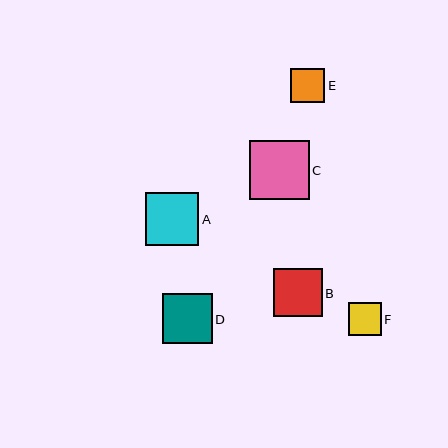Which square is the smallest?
Square F is the smallest with a size of approximately 33 pixels.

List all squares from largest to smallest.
From largest to smallest: C, A, D, B, E, F.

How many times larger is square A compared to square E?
Square A is approximately 1.6 times the size of square E.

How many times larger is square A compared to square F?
Square A is approximately 1.6 times the size of square F.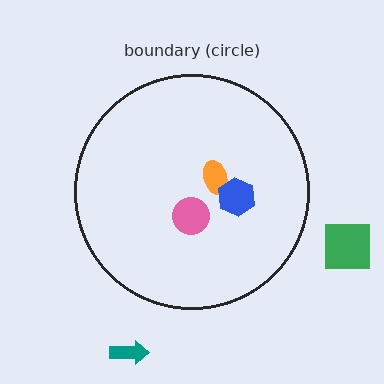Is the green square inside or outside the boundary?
Outside.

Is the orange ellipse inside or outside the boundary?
Inside.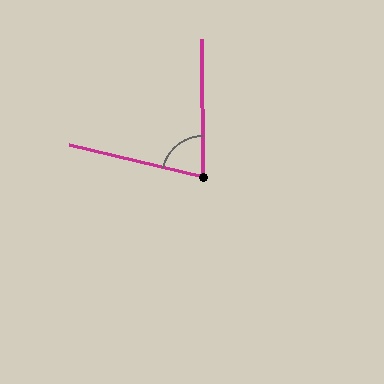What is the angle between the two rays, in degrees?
Approximately 76 degrees.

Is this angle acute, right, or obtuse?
It is acute.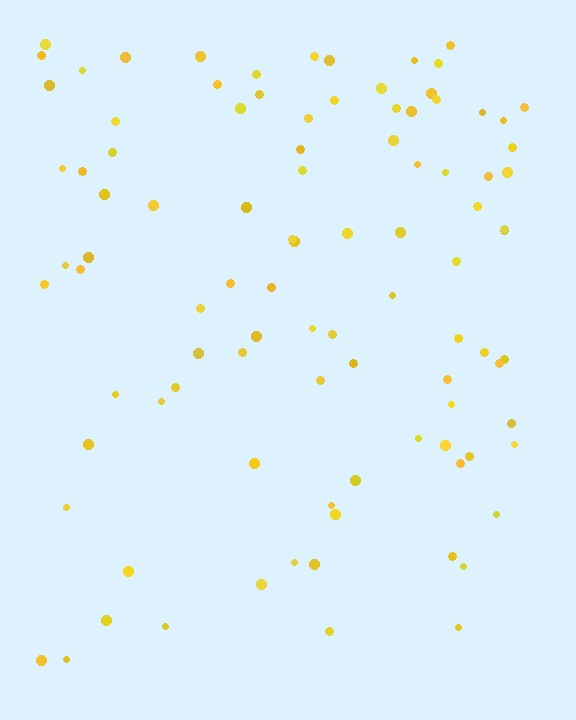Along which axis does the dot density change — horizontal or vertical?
Vertical.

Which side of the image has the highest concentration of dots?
The top.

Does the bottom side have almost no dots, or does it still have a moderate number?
Still a moderate number, just noticeably fewer than the top.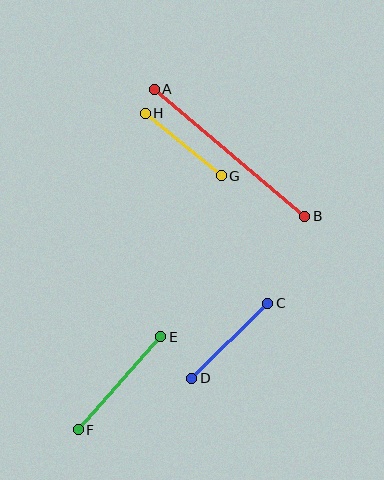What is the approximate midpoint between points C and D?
The midpoint is at approximately (230, 341) pixels.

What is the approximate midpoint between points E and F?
The midpoint is at approximately (120, 383) pixels.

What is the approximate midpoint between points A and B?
The midpoint is at approximately (229, 153) pixels.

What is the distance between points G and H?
The distance is approximately 99 pixels.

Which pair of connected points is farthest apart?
Points A and B are farthest apart.